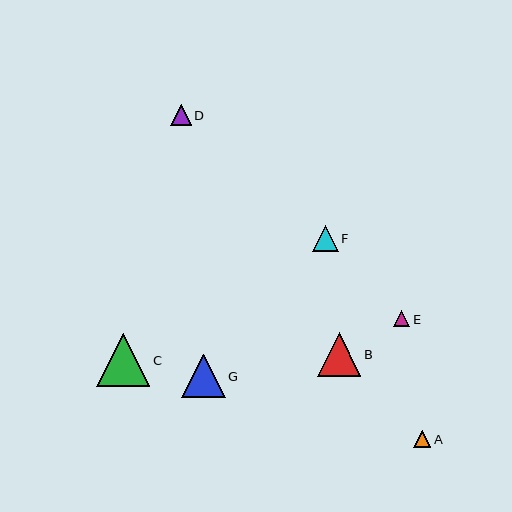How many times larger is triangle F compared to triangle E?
Triangle F is approximately 1.6 times the size of triangle E.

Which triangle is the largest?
Triangle C is the largest with a size of approximately 53 pixels.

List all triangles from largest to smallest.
From largest to smallest: C, G, B, F, D, A, E.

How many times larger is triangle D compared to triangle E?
Triangle D is approximately 1.3 times the size of triangle E.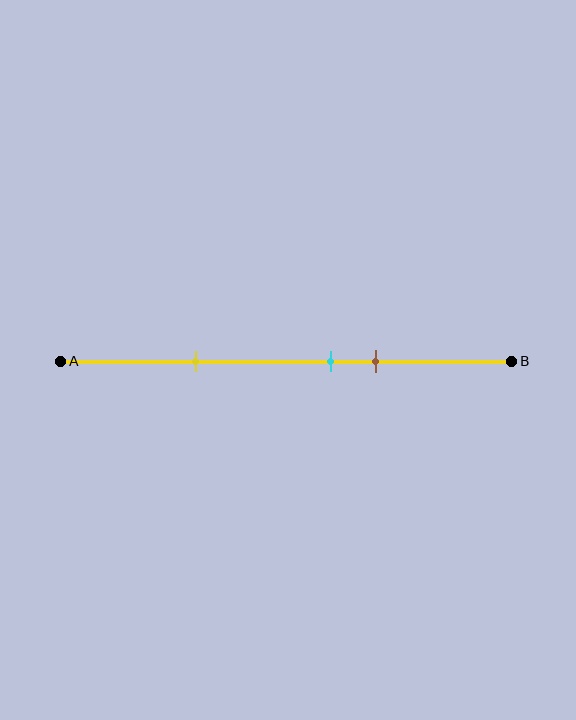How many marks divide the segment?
There are 3 marks dividing the segment.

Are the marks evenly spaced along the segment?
No, the marks are not evenly spaced.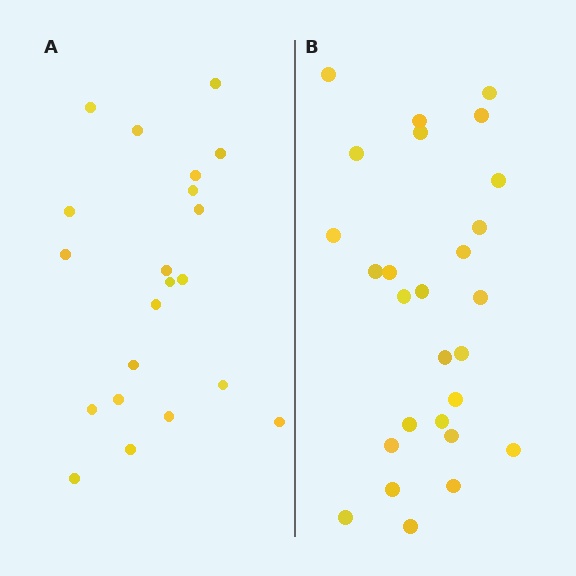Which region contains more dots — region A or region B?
Region B (the right region) has more dots.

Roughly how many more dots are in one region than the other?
Region B has about 6 more dots than region A.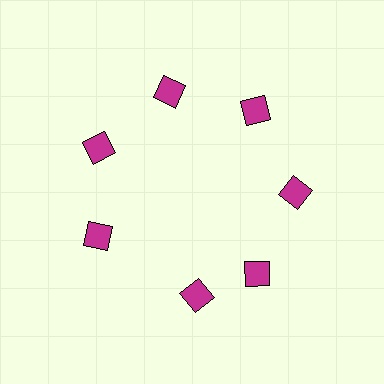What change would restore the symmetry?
The symmetry would be restored by rotating it back into even spacing with its neighbors so that all 7 diamonds sit at equal angles and equal distance from the center.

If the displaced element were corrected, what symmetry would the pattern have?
It would have 7-fold rotational symmetry — the pattern would map onto itself every 51 degrees.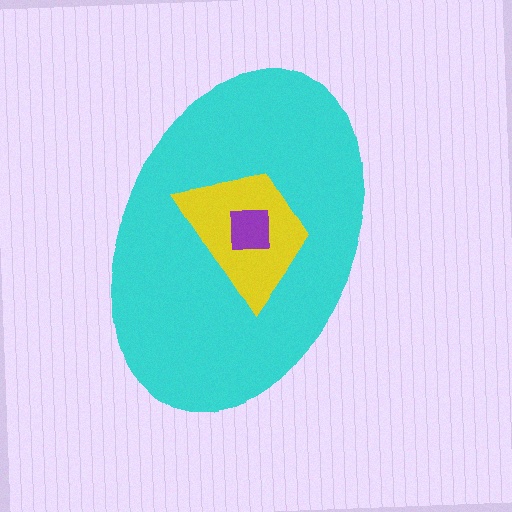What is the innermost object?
The purple square.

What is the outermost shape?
The cyan ellipse.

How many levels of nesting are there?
3.